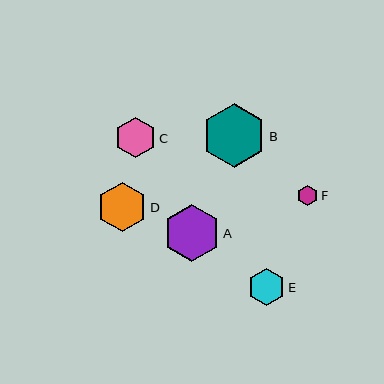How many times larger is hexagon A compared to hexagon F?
Hexagon A is approximately 2.8 times the size of hexagon F.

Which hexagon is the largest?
Hexagon B is the largest with a size of approximately 64 pixels.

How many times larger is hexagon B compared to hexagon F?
Hexagon B is approximately 3.1 times the size of hexagon F.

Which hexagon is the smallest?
Hexagon F is the smallest with a size of approximately 21 pixels.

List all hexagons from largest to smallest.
From largest to smallest: B, A, D, C, E, F.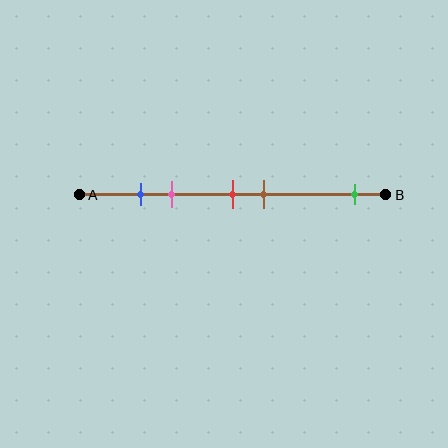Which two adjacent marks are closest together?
The blue and pink marks are the closest adjacent pair.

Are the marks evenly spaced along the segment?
No, the marks are not evenly spaced.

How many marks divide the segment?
There are 5 marks dividing the segment.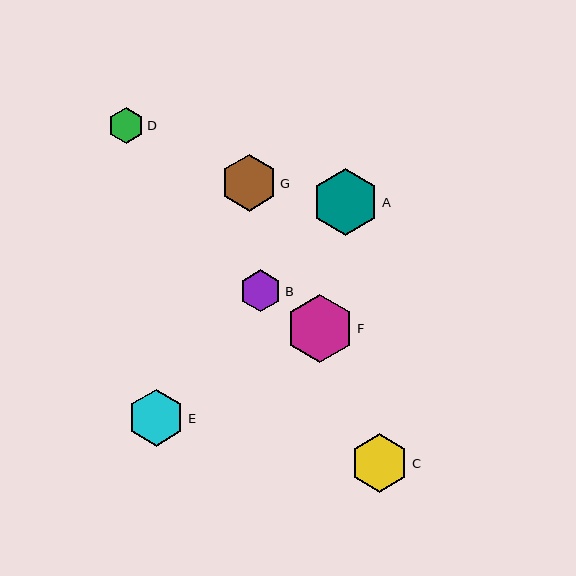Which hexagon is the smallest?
Hexagon D is the smallest with a size of approximately 35 pixels.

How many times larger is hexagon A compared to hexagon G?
Hexagon A is approximately 1.2 times the size of hexagon G.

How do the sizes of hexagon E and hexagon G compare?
Hexagon E and hexagon G are approximately the same size.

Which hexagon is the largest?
Hexagon F is the largest with a size of approximately 67 pixels.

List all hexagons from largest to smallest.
From largest to smallest: F, A, C, E, G, B, D.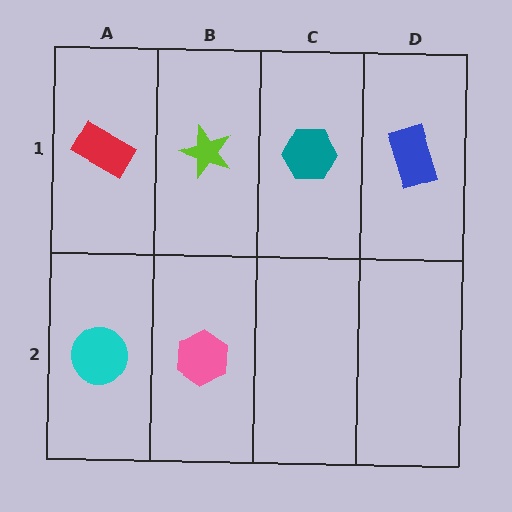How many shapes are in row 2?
2 shapes.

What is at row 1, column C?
A teal hexagon.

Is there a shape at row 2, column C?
No, that cell is empty.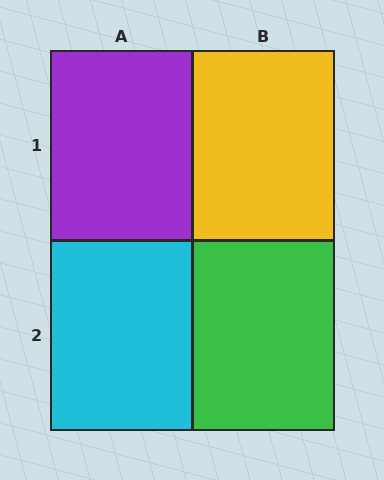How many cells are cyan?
1 cell is cyan.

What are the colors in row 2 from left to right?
Cyan, green.